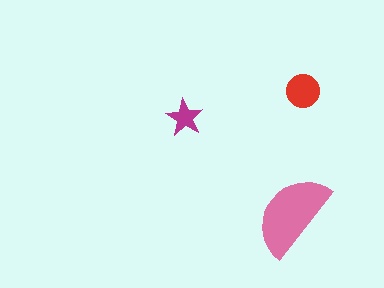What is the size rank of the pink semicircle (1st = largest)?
1st.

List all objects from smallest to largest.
The magenta star, the red circle, the pink semicircle.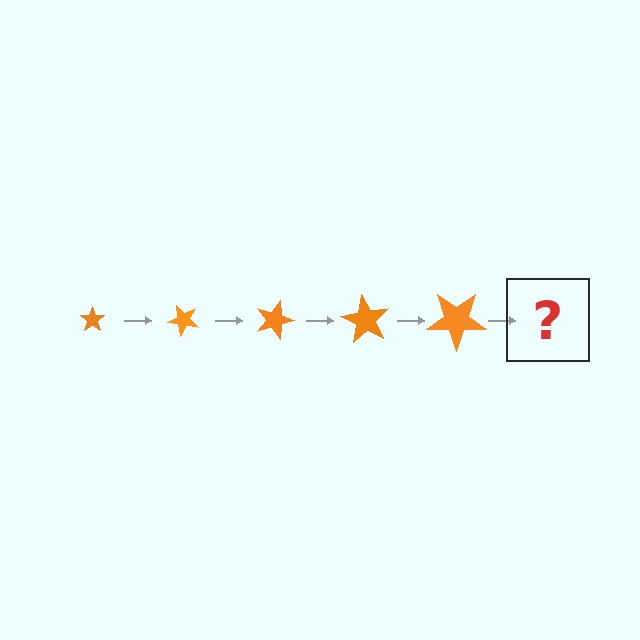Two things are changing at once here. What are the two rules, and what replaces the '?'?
The two rules are that the star grows larger each step and it rotates 45 degrees each step. The '?' should be a star, larger than the previous one and rotated 225 degrees from the start.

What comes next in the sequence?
The next element should be a star, larger than the previous one and rotated 225 degrees from the start.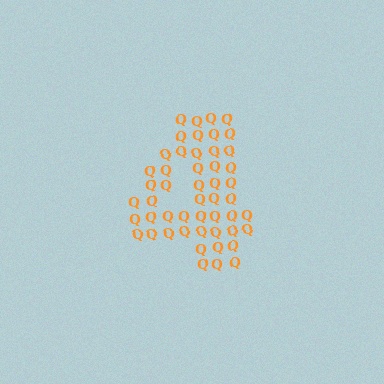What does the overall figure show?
The overall figure shows the digit 4.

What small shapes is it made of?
It is made of small letter Q's.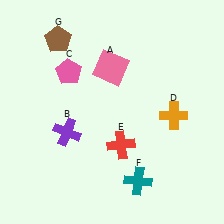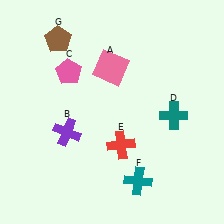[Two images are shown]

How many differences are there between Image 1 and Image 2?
There is 1 difference between the two images.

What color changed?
The cross (D) changed from orange in Image 1 to teal in Image 2.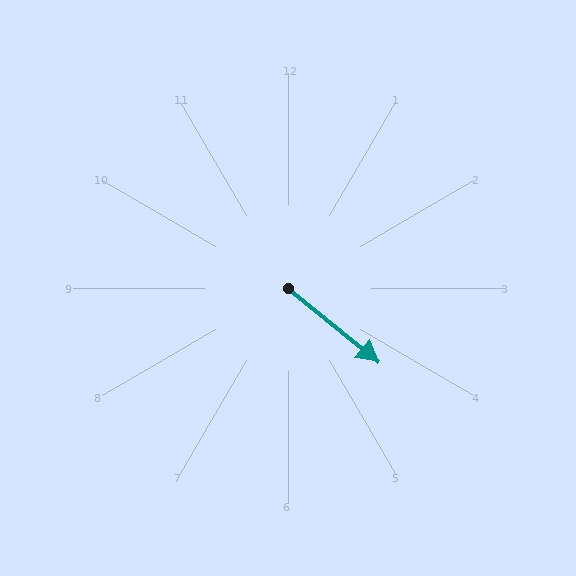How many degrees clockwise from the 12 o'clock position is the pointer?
Approximately 129 degrees.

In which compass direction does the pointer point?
Southeast.